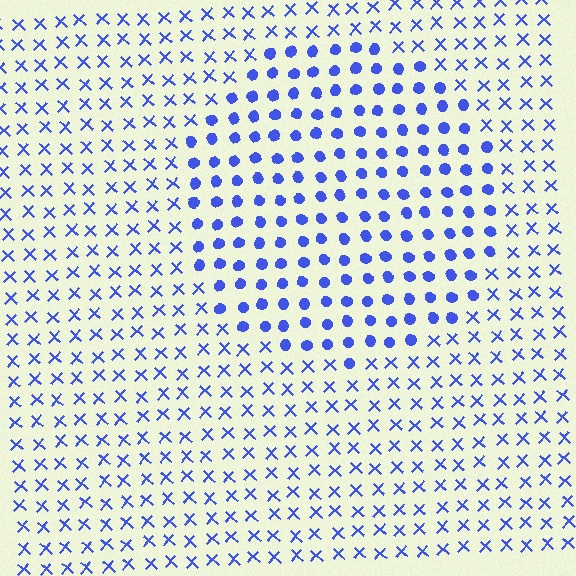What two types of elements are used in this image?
The image uses circles inside the circle region and X marks outside it.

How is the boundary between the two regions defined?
The boundary is defined by a change in element shape: circles inside vs. X marks outside. All elements share the same color and spacing.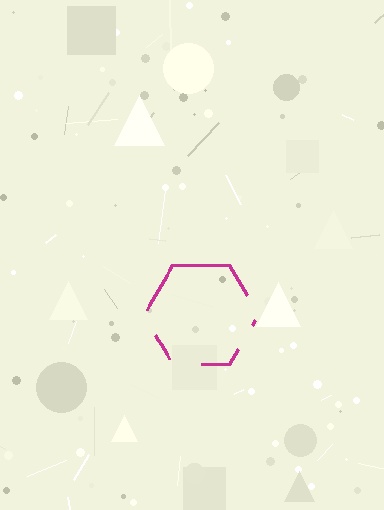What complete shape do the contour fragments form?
The contour fragments form a hexagon.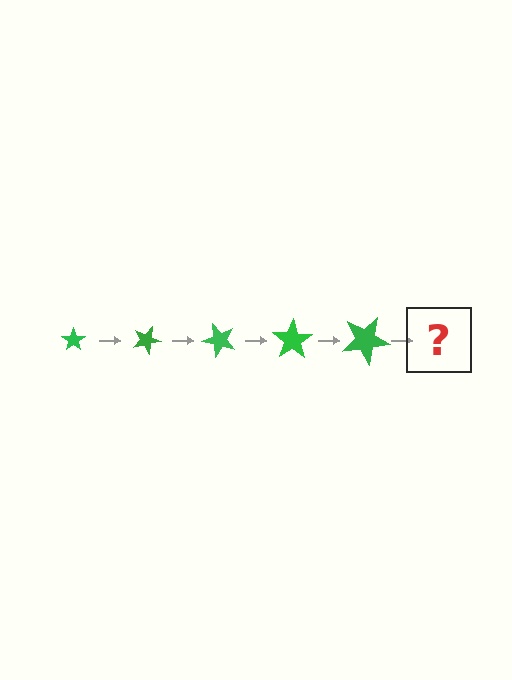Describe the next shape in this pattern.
It should be a star, larger than the previous one and rotated 125 degrees from the start.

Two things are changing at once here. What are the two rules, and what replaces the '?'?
The two rules are that the star grows larger each step and it rotates 25 degrees each step. The '?' should be a star, larger than the previous one and rotated 125 degrees from the start.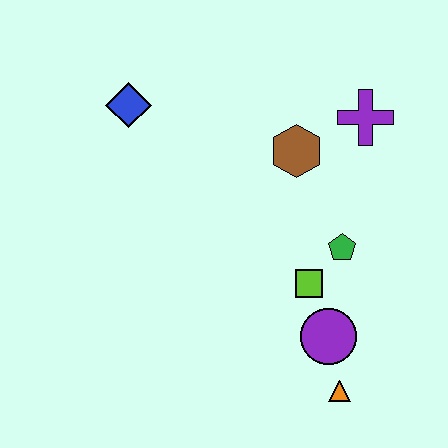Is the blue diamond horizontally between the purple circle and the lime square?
No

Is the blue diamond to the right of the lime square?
No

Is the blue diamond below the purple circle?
No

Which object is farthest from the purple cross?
The orange triangle is farthest from the purple cross.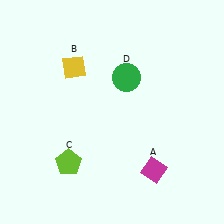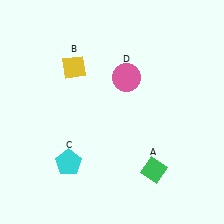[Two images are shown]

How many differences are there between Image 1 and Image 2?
There are 3 differences between the two images.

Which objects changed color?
A changed from magenta to green. C changed from lime to cyan. D changed from green to pink.